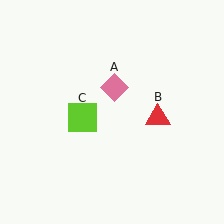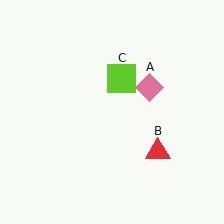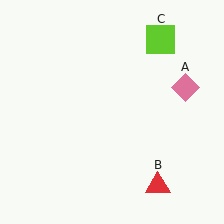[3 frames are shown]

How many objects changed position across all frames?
3 objects changed position: pink diamond (object A), red triangle (object B), lime square (object C).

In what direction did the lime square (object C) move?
The lime square (object C) moved up and to the right.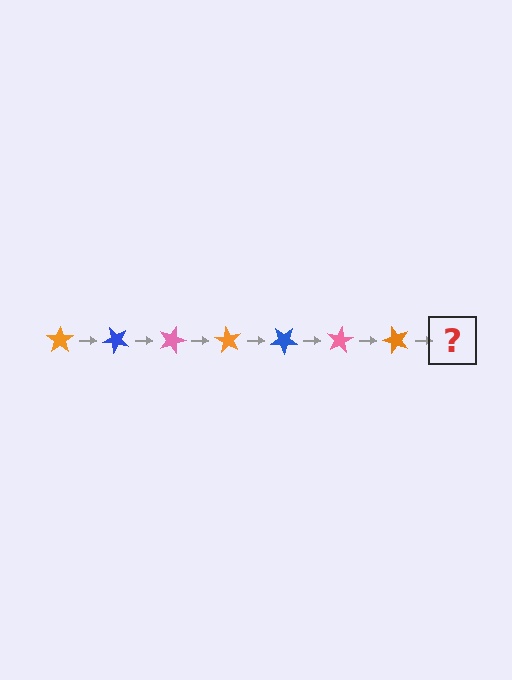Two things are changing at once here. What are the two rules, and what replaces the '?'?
The two rules are that it rotates 45 degrees each step and the color cycles through orange, blue, and pink. The '?' should be a blue star, rotated 315 degrees from the start.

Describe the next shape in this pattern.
It should be a blue star, rotated 315 degrees from the start.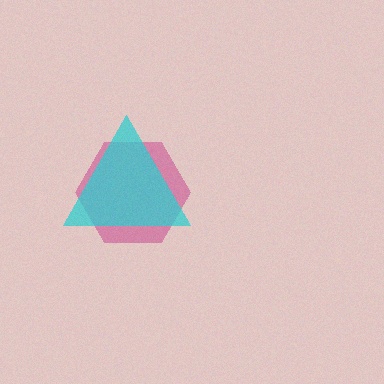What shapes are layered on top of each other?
The layered shapes are: a magenta hexagon, a cyan triangle.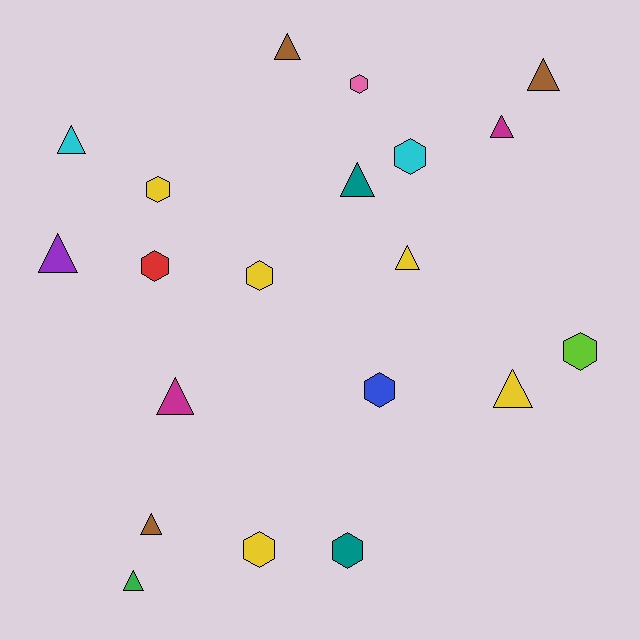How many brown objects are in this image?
There are 3 brown objects.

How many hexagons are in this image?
There are 9 hexagons.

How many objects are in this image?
There are 20 objects.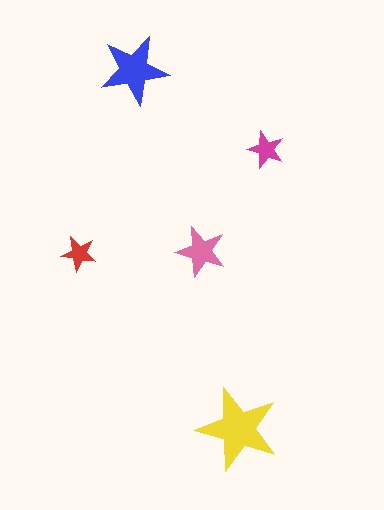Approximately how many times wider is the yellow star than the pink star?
About 1.5 times wider.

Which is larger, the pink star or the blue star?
The blue one.